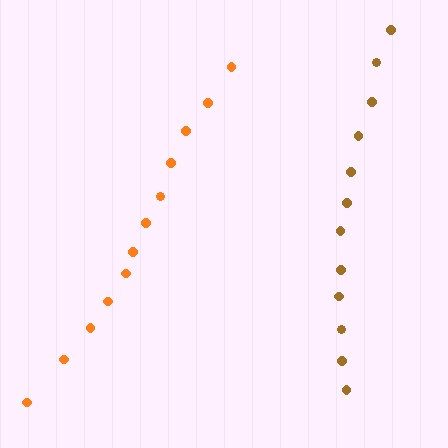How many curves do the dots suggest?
There are 2 distinct paths.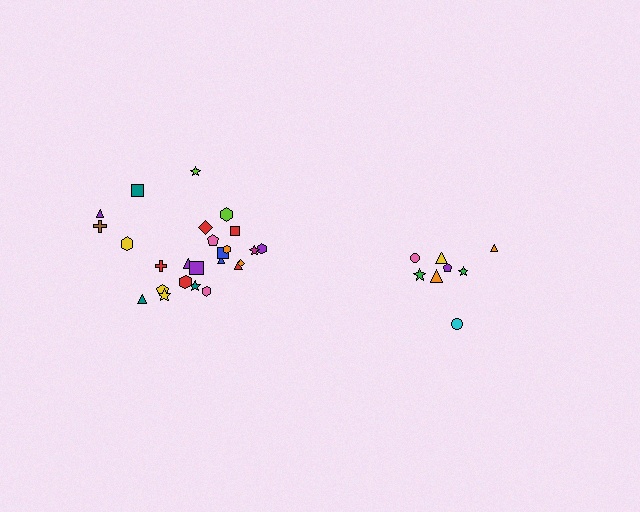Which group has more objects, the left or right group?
The left group.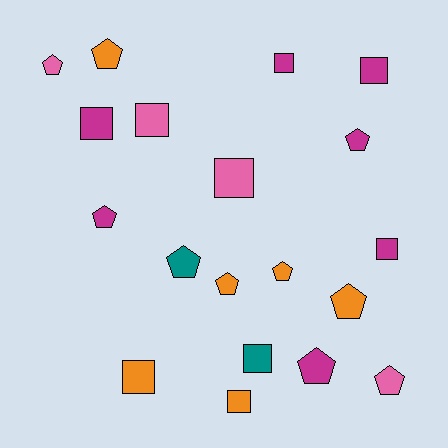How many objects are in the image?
There are 19 objects.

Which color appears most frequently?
Magenta, with 7 objects.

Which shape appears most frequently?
Pentagon, with 10 objects.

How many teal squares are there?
There is 1 teal square.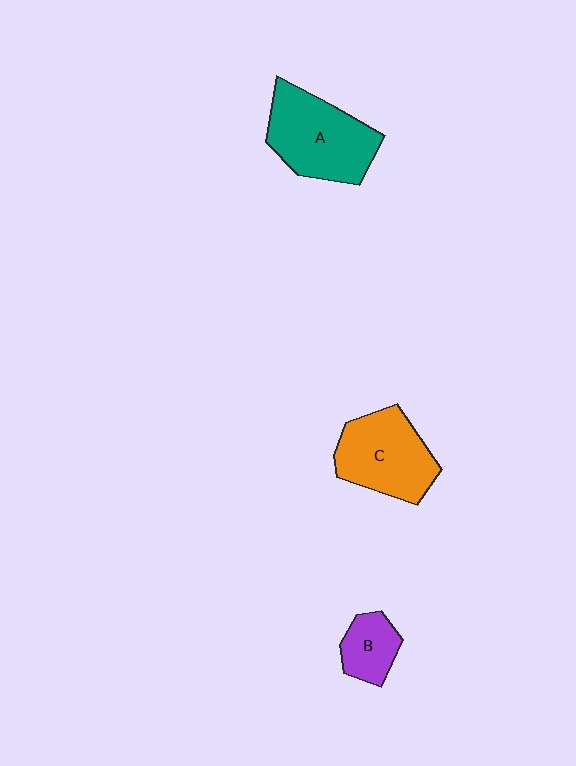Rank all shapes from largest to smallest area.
From largest to smallest: A (teal), C (orange), B (purple).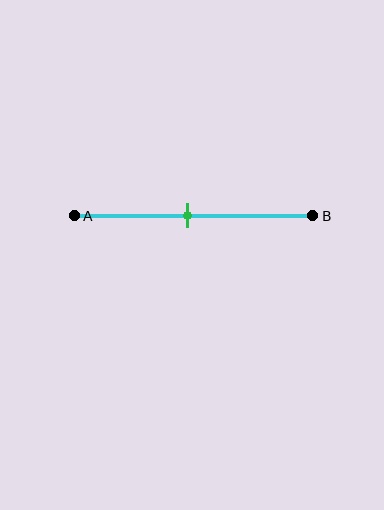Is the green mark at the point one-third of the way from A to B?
No, the mark is at about 50% from A, not at the 33% one-third point.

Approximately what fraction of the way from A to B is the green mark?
The green mark is approximately 50% of the way from A to B.